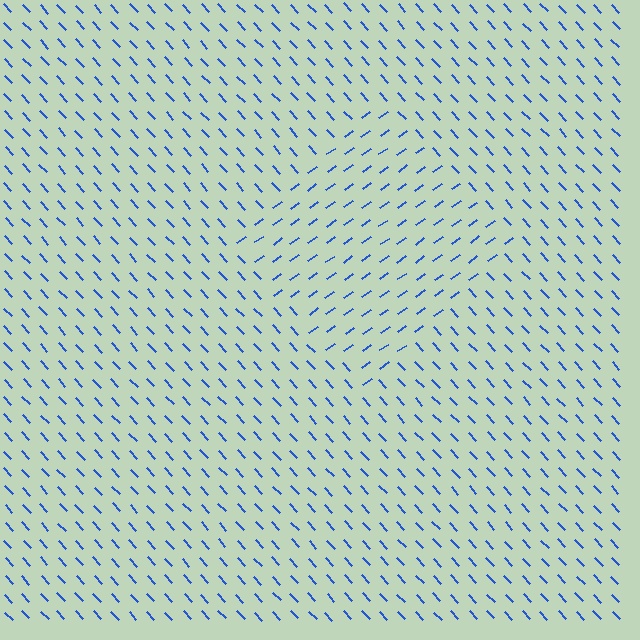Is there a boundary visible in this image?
Yes, there is a texture boundary formed by a change in line orientation.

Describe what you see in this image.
The image is filled with small blue line segments. A diamond region in the image has lines oriented differently from the surrounding lines, creating a visible texture boundary.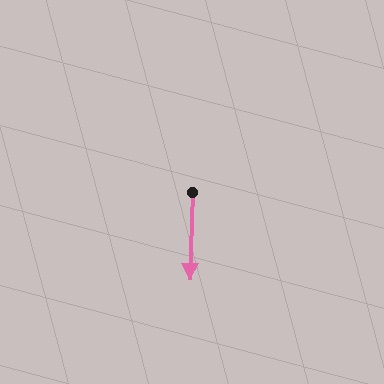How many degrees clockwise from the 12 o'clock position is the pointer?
Approximately 181 degrees.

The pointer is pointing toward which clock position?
Roughly 6 o'clock.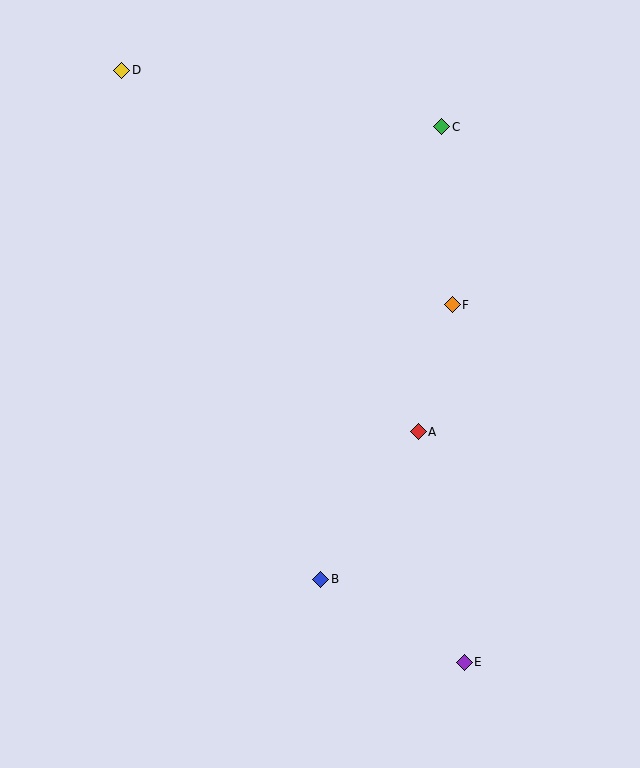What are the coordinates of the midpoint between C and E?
The midpoint between C and E is at (453, 395).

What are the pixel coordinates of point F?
Point F is at (452, 305).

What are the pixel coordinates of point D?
Point D is at (122, 70).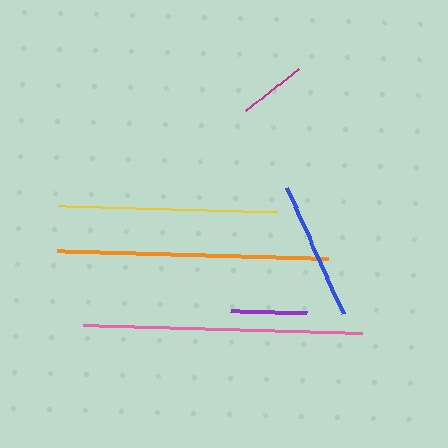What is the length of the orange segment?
The orange segment is approximately 270 pixels long.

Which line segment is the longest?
The pink line is the longest at approximately 279 pixels.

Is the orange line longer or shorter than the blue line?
The orange line is longer than the blue line.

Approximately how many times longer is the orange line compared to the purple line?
The orange line is approximately 3.5 times the length of the purple line.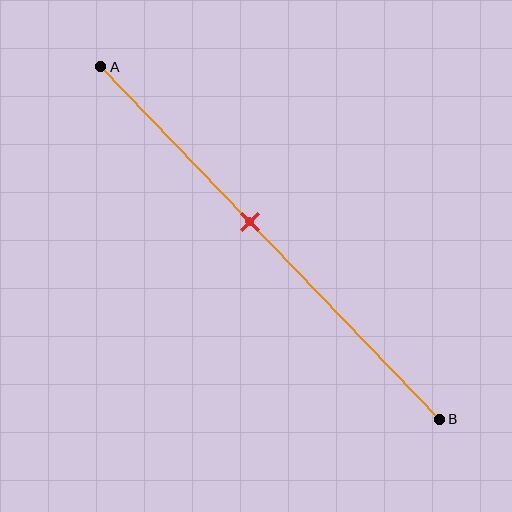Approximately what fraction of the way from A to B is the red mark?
The red mark is approximately 45% of the way from A to B.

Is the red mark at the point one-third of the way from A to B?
No, the mark is at about 45% from A, not at the 33% one-third point.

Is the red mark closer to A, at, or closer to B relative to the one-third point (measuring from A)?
The red mark is closer to point B than the one-third point of segment AB.